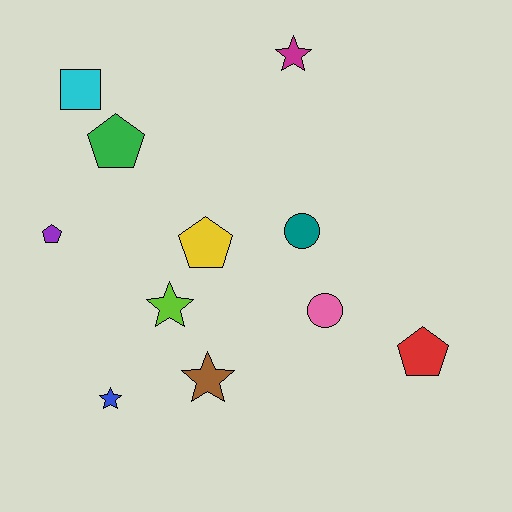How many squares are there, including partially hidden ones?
There is 1 square.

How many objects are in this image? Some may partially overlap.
There are 11 objects.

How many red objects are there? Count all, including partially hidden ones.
There is 1 red object.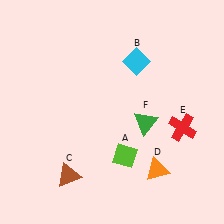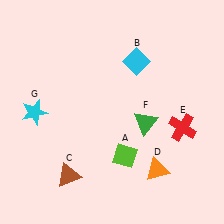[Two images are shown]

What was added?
A cyan star (G) was added in Image 2.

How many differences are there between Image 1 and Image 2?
There is 1 difference between the two images.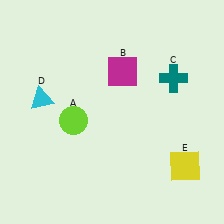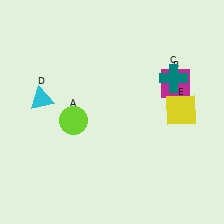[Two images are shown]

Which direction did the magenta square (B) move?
The magenta square (B) moved right.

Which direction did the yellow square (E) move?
The yellow square (E) moved up.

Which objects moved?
The objects that moved are: the magenta square (B), the yellow square (E).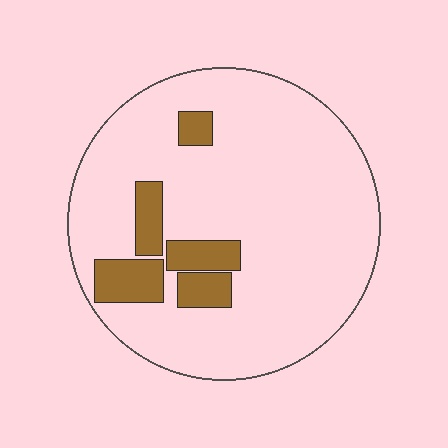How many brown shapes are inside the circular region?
5.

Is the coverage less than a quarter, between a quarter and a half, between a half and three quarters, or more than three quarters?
Less than a quarter.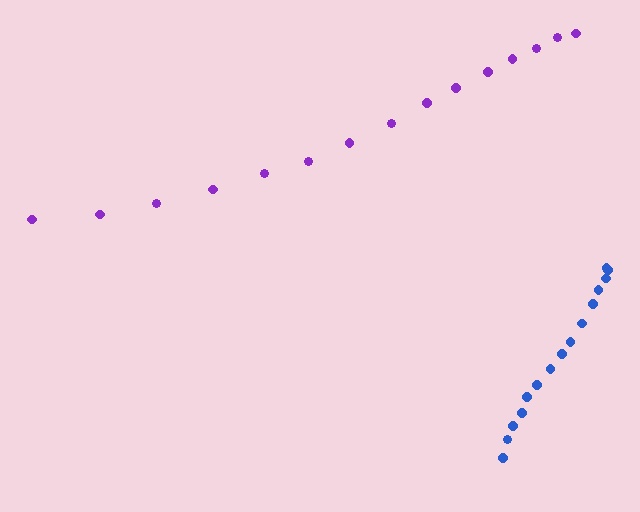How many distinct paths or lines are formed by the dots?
There are 2 distinct paths.